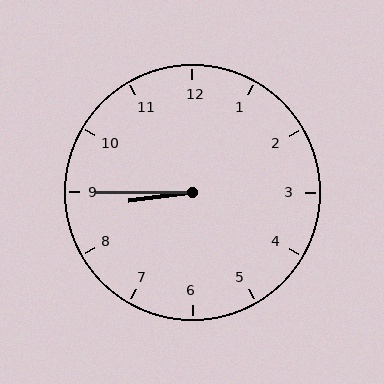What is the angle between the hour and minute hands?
Approximately 8 degrees.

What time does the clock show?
8:45.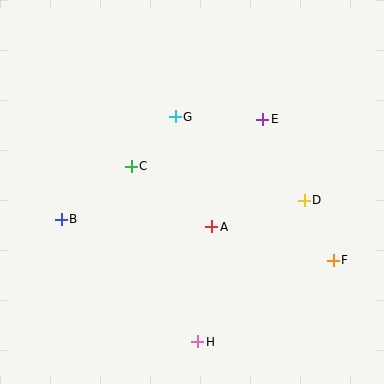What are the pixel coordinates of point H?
Point H is at (198, 342).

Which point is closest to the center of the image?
Point A at (212, 227) is closest to the center.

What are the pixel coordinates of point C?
Point C is at (131, 166).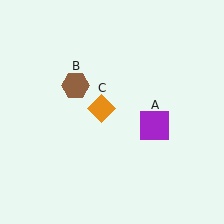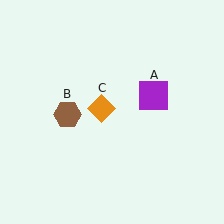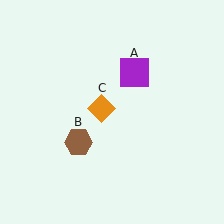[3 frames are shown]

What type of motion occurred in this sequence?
The purple square (object A), brown hexagon (object B) rotated counterclockwise around the center of the scene.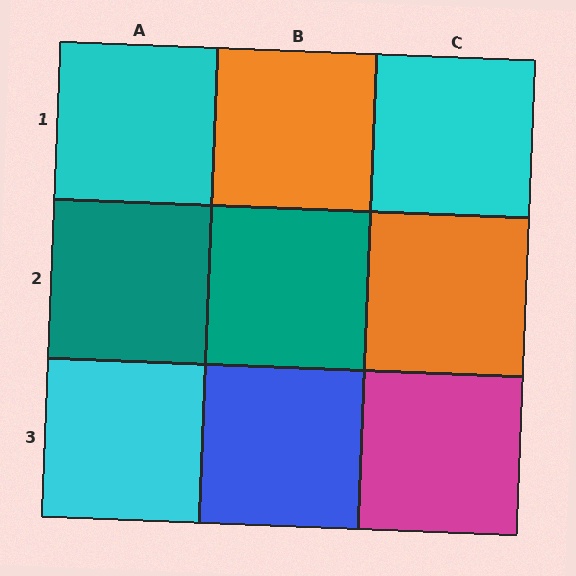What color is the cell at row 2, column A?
Teal.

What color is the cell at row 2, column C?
Orange.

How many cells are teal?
2 cells are teal.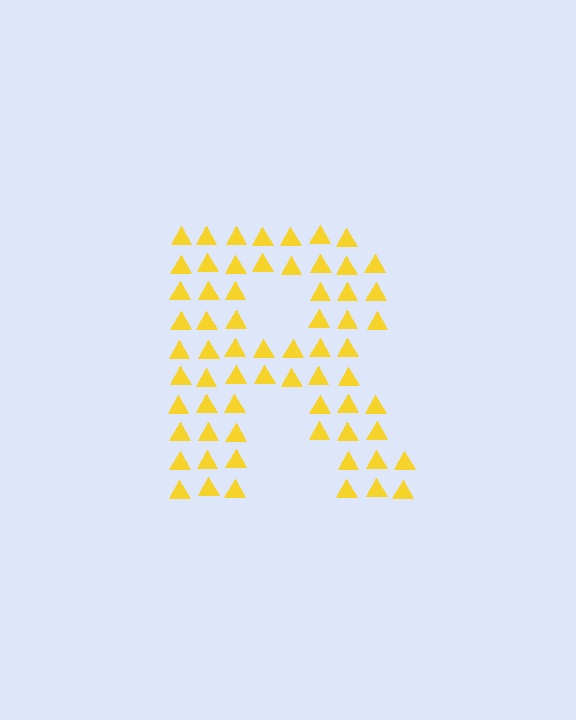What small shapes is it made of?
It is made of small triangles.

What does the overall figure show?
The overall figure shows the letter R.